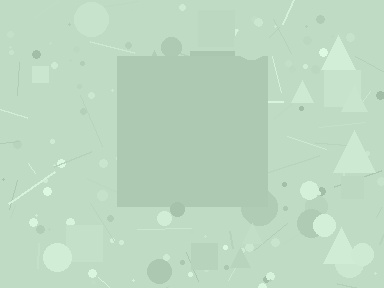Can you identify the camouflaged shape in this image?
The camouflaged shape is a square.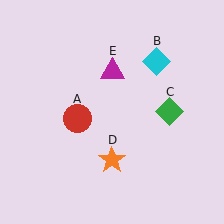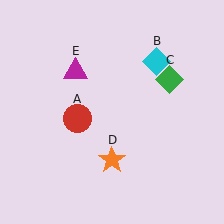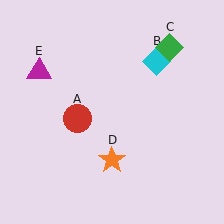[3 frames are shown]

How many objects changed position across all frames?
2 objects changed position: green diamond (object C), magenta triangle (object E).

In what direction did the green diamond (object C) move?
The green diamond (object C) moved up.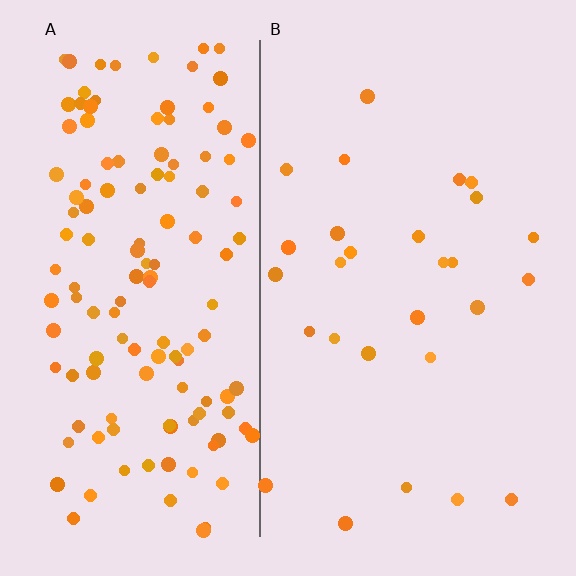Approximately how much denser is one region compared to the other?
Approximately 4.8× — region A over region B.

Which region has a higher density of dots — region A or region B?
A (the left).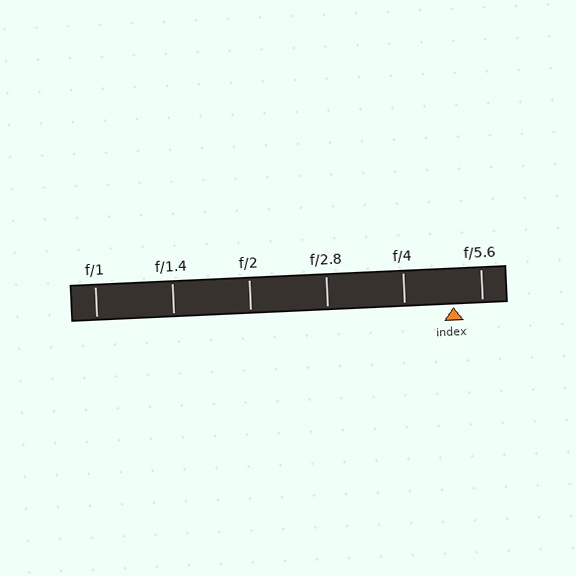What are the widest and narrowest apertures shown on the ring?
The widest aperture shown is f/1 and the narrowest is f/5.6.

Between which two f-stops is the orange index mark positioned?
The index mark is between f/4 and f/5.6.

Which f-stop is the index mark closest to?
The index mark is closest to f/5.6.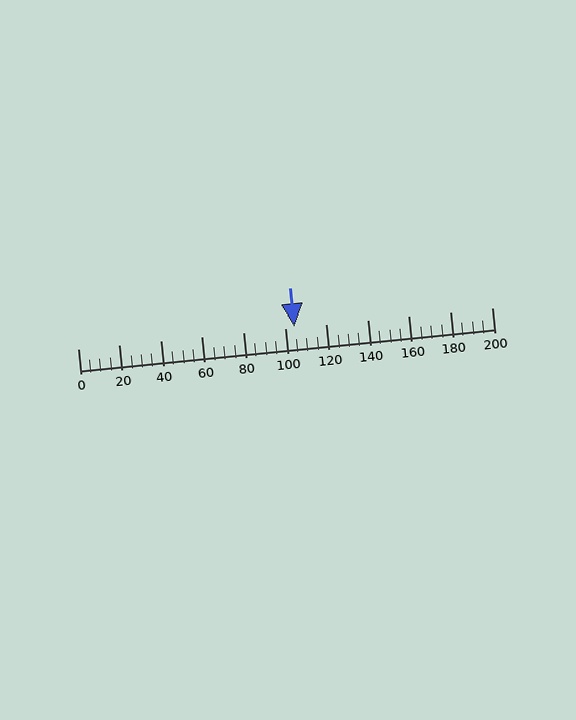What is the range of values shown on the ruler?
The ruler shows values from 0 to 200.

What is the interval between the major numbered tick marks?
The major tick marks are spaced 20 units apart.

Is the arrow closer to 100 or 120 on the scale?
The arrow is closer to 100.